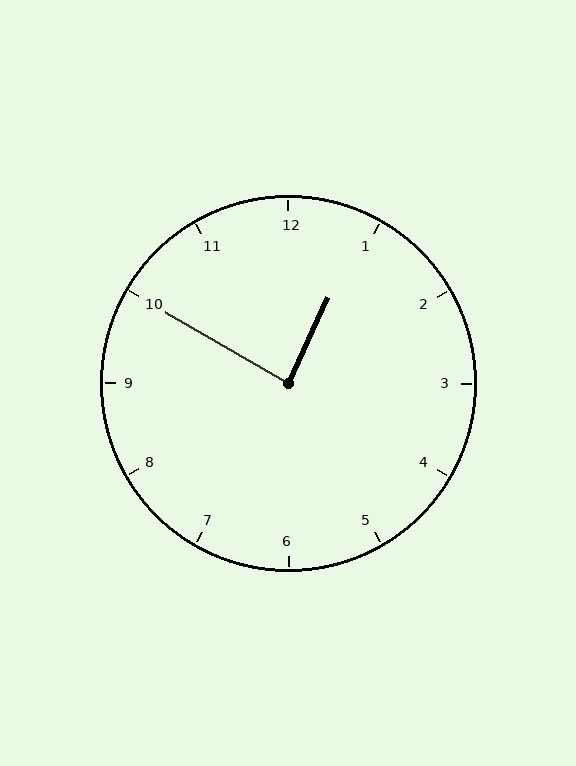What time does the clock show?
12:50.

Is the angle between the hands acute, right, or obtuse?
It is right.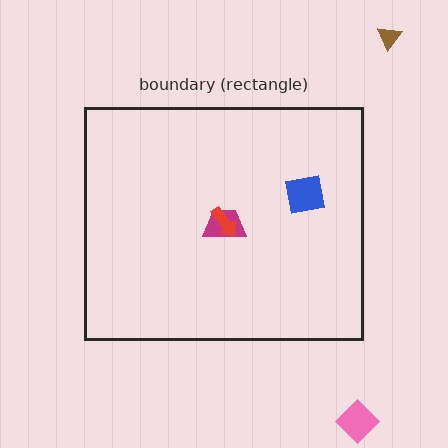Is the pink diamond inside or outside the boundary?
Outside.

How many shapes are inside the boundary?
3 inside, 2 outside.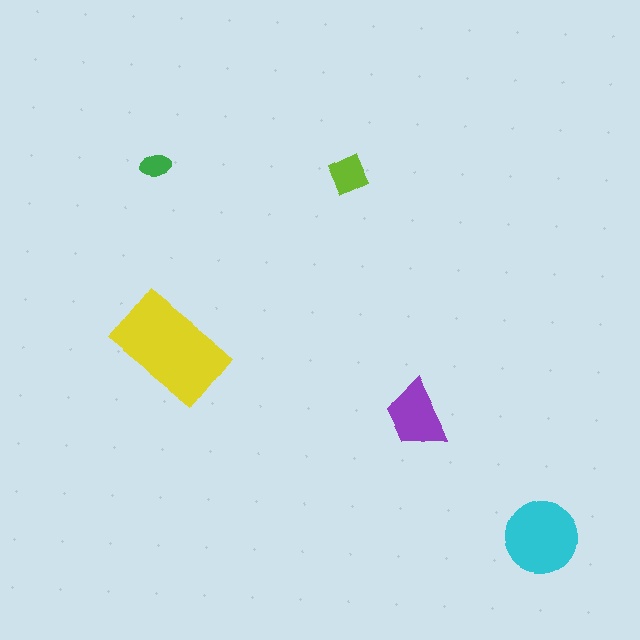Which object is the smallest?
The green ellipse.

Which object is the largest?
The yellow rectangle.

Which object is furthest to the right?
The cyan circle is rightmost.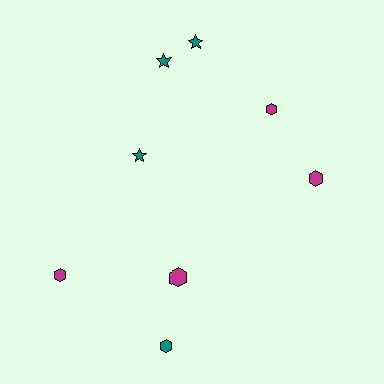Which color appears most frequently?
Teal, with 4 objects.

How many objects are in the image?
There are 8 objects.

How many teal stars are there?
There are 3 teal stars.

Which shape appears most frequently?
Hexagon, with 5 objects.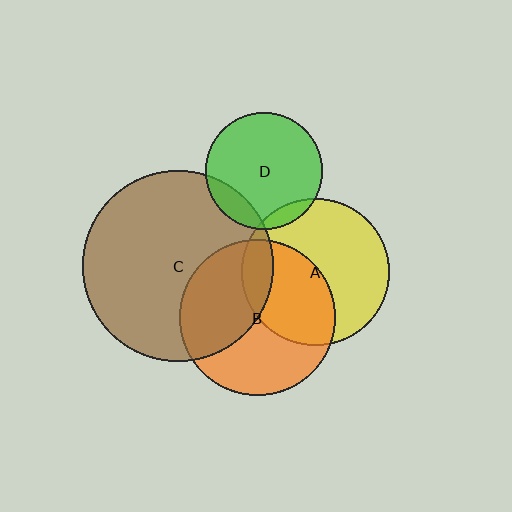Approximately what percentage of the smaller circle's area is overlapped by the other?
Approximately 45%.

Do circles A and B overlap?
Yes.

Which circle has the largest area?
Circle C (brown).